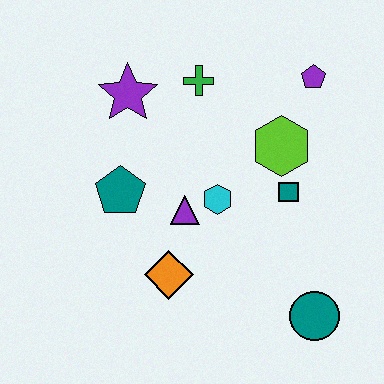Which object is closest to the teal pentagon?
The purple triangle is closest to the teal pentagon.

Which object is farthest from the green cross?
The teal circle is farthest from the green cross.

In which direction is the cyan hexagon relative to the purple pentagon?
The cyan hexagon is below the purple pentagon.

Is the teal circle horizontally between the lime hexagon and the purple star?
No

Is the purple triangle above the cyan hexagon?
No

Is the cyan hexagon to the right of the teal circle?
No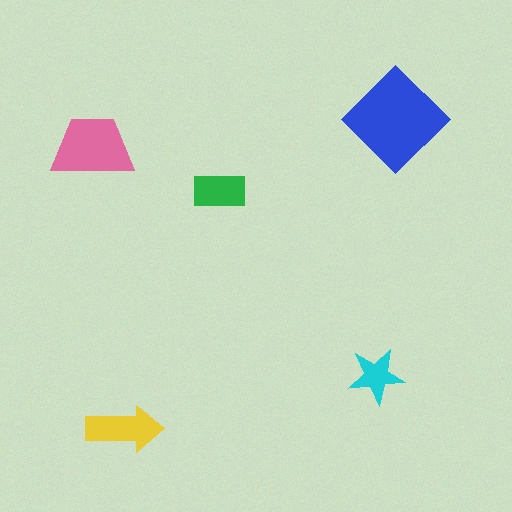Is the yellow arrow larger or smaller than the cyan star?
Larger.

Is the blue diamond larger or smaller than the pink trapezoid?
Larger.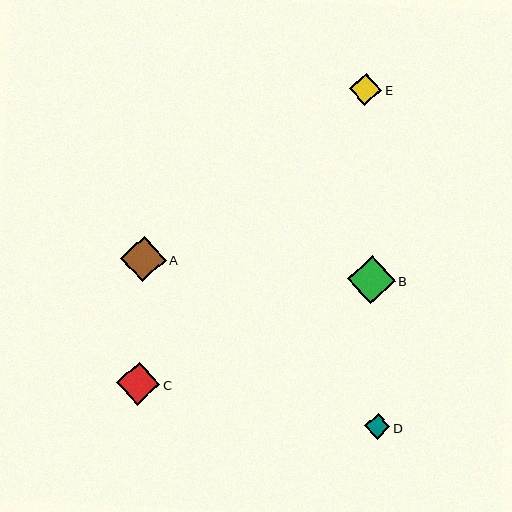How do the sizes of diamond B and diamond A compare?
Diamond B and diamond A are approximately the same size.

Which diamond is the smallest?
Diamond D is the smallest with a size of approximately 26 pixels.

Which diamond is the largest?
Diamond B is the largest with a size of approximately 48 pixels.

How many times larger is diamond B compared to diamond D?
Diamond B is approximately 1.9 times the size of diamond D.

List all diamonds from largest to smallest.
From largest to smallest: B, A, C, E, D.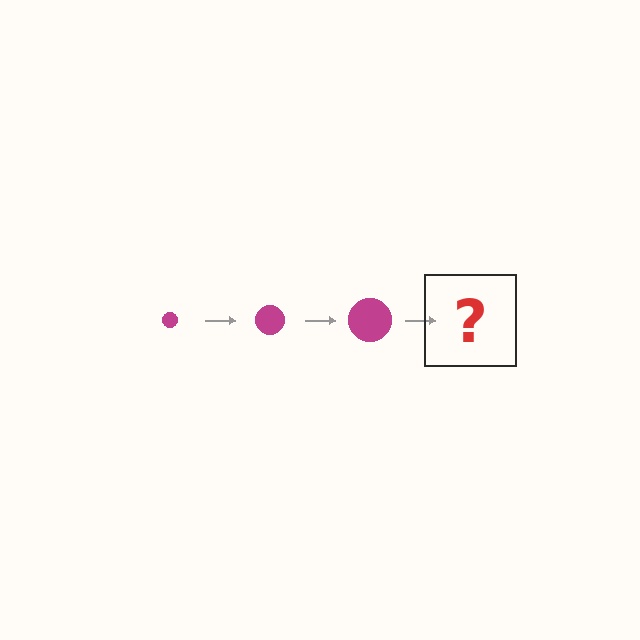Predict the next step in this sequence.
The next step is a magenta circle, larger than the previous one.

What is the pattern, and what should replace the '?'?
The pattern is that the circle gets progressively larger each step. The '?' should be a magenta circle, larger than the previous one.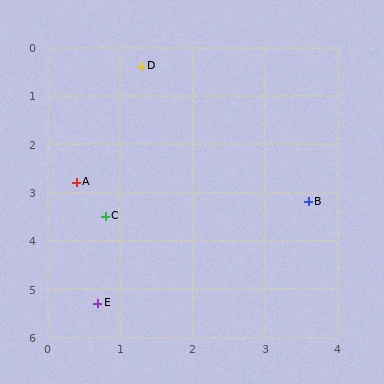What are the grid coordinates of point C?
Point C is at approximately (0.8, 3.5).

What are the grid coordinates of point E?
Point E is at approximately (0.7, 5.3).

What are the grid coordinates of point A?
Point A is at approximately (0.4, 2.8).